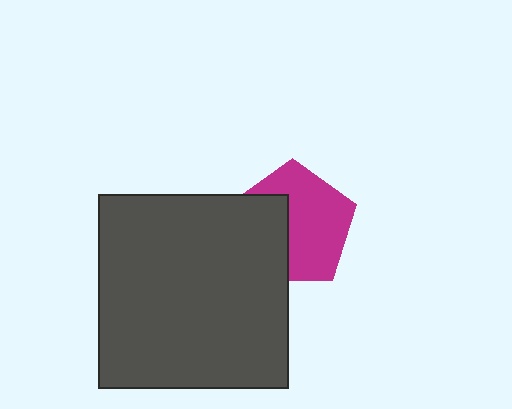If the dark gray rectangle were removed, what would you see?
You would see the complete magenta pentagon.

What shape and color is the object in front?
The object in front is a dark gray rectangle.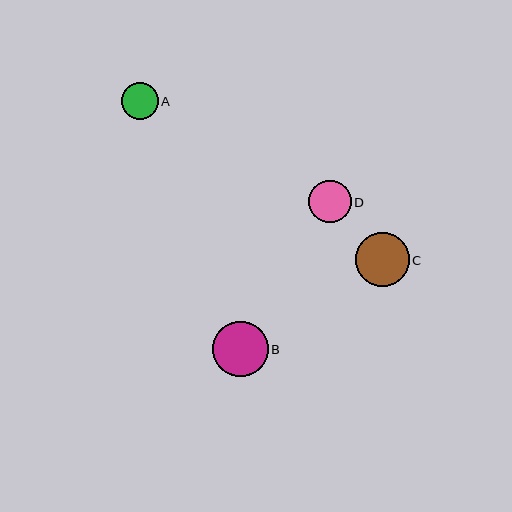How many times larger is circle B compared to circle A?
Circle B is approximately 1.5 times the size of circle A.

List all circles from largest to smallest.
From largest to smallest: B, C, D, A.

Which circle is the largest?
Circle B is the largest with a size of approximately 55 pixels.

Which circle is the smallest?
Circle A is the smallest with a size of approximately 37 pixels.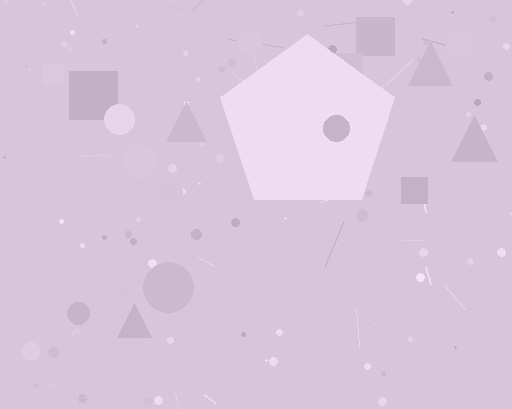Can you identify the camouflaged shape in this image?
The camouflaged shape is a pentagon.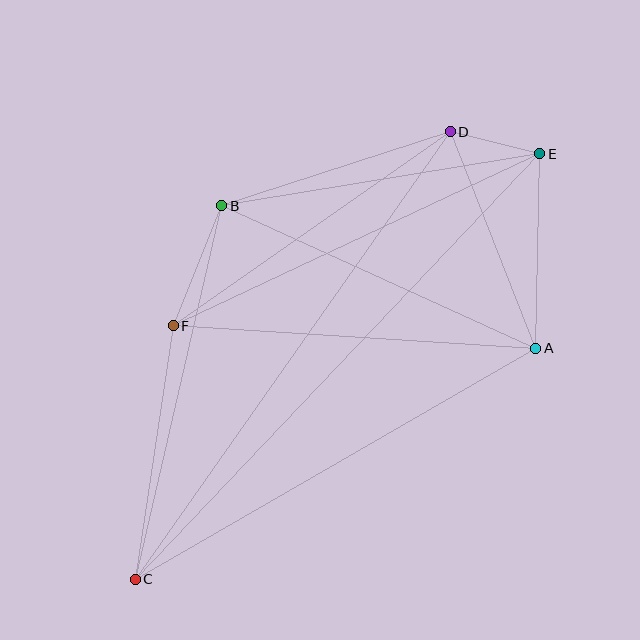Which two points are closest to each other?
Points D and E are closest to each other.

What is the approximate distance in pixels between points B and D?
The distance between B and D is approximately 240 pixels.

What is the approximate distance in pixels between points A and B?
The distance between A and B is approximately 345 pixels.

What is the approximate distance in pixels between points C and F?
The distance between C and F is approximately 256 pixels.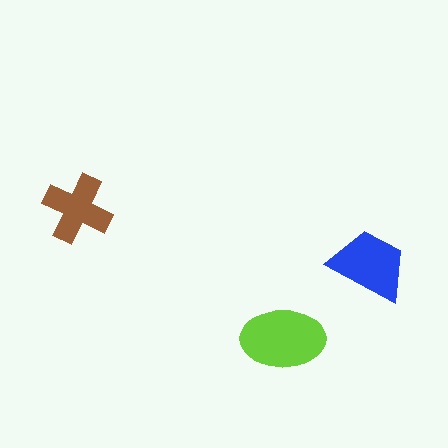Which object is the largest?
The lime ellipse.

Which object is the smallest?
The brown cross.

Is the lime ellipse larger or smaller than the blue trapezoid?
Larger.